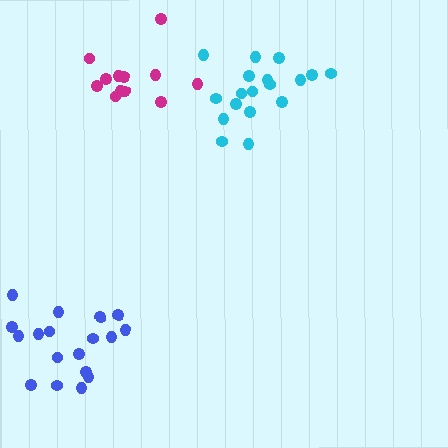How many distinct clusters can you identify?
There are 3 distinct clusters.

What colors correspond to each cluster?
The clusters are colored: blue, magenta, cyan.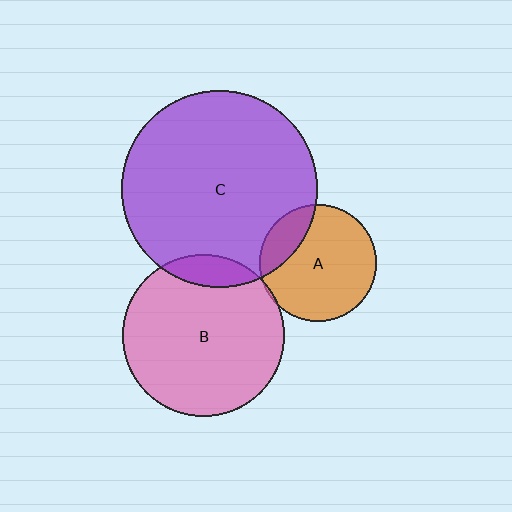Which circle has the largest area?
Circle C (purple).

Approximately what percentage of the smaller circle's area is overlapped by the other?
Approximately 10%.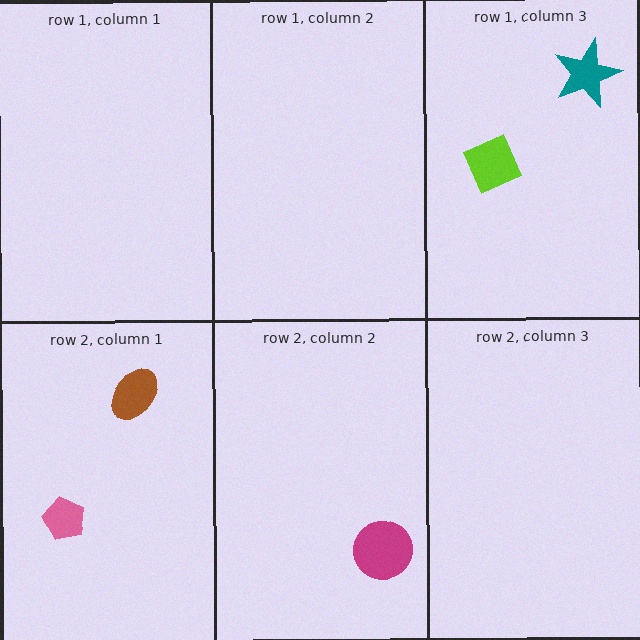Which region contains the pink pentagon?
The row 2, column 1 region.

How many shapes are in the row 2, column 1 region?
2.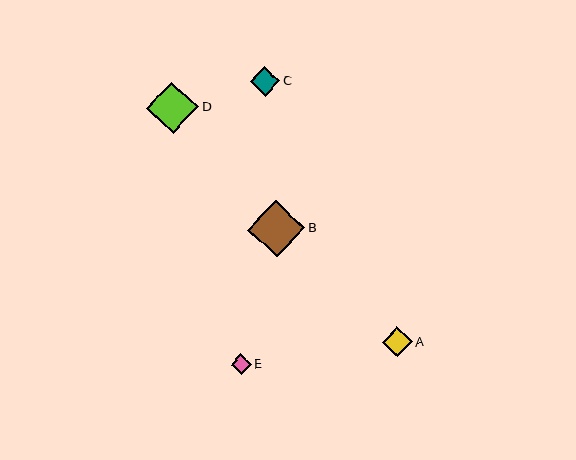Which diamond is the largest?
Diamond B is the largest with a size of approximately 57 pixels.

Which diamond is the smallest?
Diamond E is the smallest with a size of approximately 20 pixels.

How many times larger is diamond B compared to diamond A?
Diamond B is approximately 1.9 times the size of diamond A.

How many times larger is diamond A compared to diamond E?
Diamond A is approximately 1.5 times the size of diamond E.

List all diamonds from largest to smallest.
From largest to smallest: B, D, A, C, E.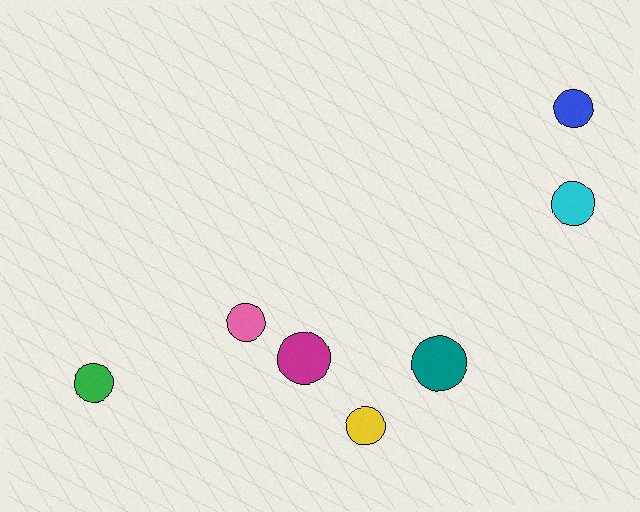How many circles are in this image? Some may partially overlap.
There are 7 circles.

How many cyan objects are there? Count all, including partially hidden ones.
There is 1 cyan object.